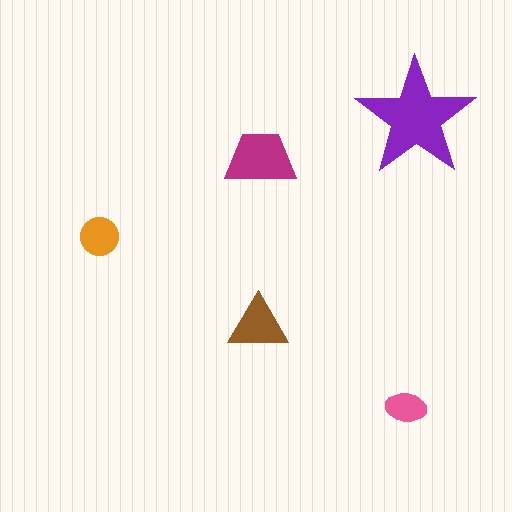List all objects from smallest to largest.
The pink ellipse, the orange circle, the brown triangle, the magenta trapezoid, the purple star.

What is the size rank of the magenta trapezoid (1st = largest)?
2nd.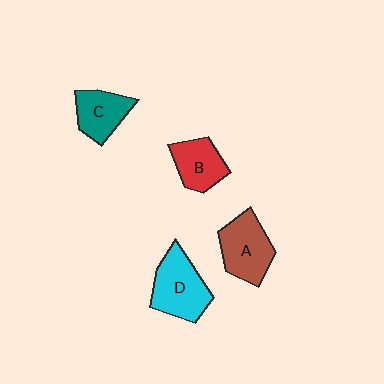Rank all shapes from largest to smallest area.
From largest to smallest: D (cyan), A (brown), C (teal), B (red).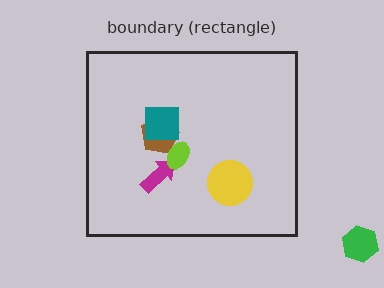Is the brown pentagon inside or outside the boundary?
Inside.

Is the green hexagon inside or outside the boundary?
Outside.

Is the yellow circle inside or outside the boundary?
Inside.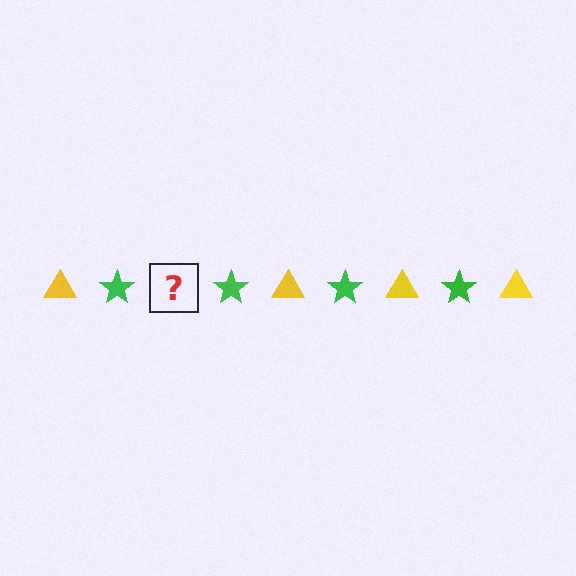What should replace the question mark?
The question mark should be replaced with a yellow triangle.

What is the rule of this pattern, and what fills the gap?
The rule is that the pattern alternates between yellow triangle and green star. The gap should be filled with a yellow triangle.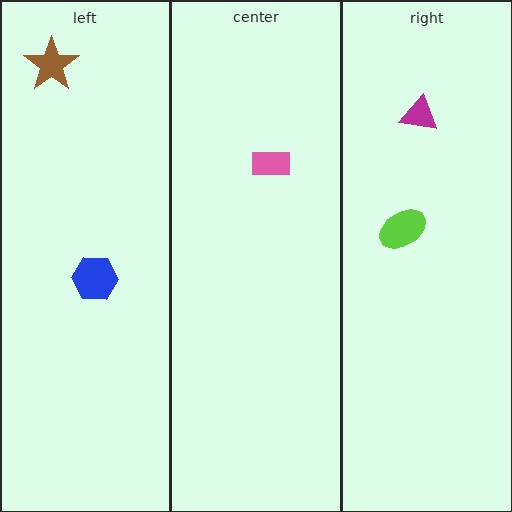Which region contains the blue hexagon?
The left region.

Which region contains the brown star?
The left region.